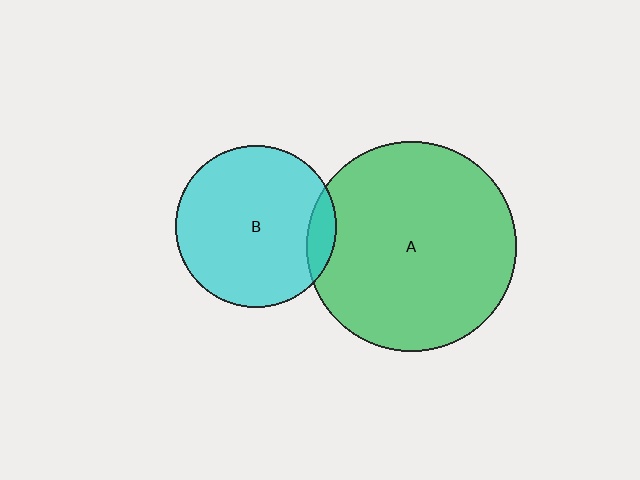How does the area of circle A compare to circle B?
Approximately 1.7 times.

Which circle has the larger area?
Circle A (green).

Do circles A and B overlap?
Yes.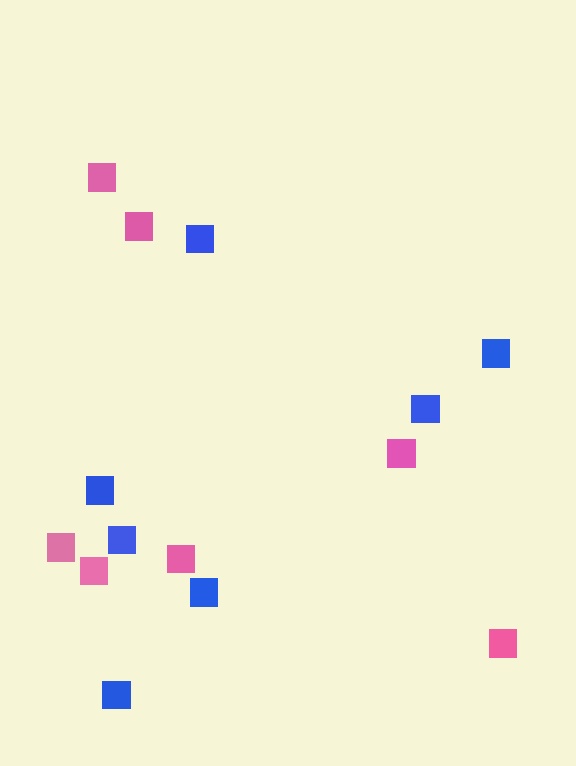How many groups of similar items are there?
There are 2 groups: one group of blue squares (7) and one group of pink squares (7).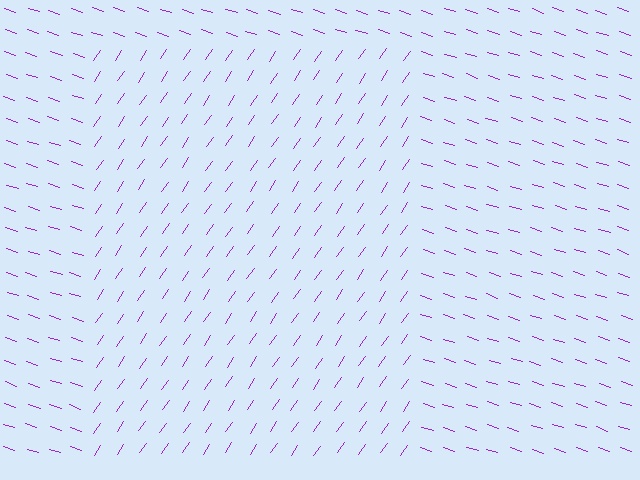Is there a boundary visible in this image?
Yes, there is a texture boundary formed by a change in line orientation.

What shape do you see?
I see a rectangle.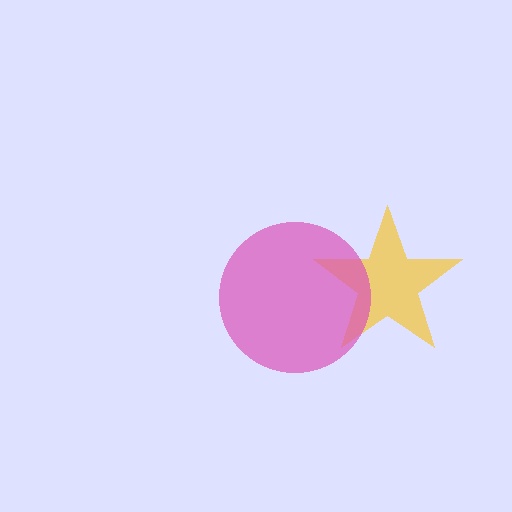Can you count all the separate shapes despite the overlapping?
Yes, there are 2 separate shapes.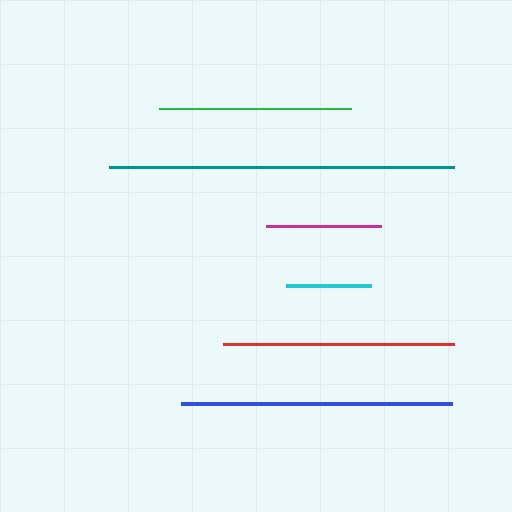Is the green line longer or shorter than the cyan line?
The green line is longer than the cyan line.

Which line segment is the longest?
The teal line is the longest at approximately 345 pixels.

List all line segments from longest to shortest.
From longest to shortest: teal, blue, red, green, magenta, cyan.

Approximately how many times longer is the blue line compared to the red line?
The blue line is approximately 1.2 times the length of the red line.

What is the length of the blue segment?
The blue segment is approximately 271 pixels long.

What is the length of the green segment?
The green segment is approximately 192 pixels long.